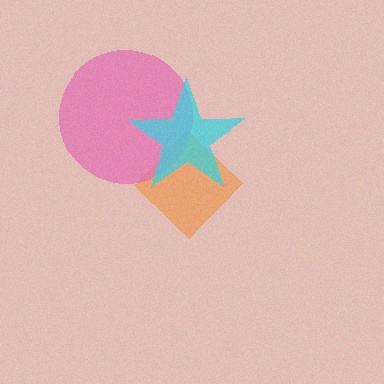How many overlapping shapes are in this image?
There are 3 overlapping shapes in the image.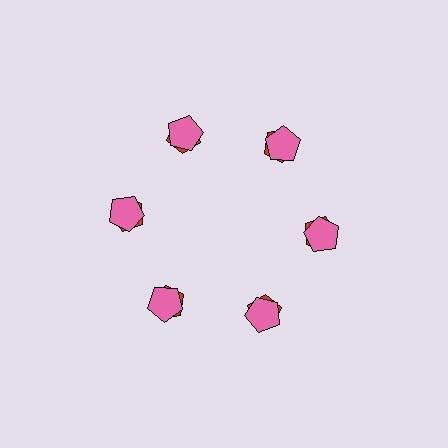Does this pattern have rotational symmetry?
Yes, this pattern has 6-fold rotational symmetry. It looks the same after rotating 60 degrees around the center.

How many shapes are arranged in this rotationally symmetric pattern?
There are 12 shapes, arranged in 6 groups of 2.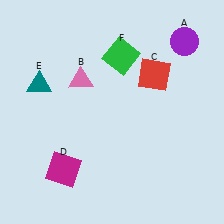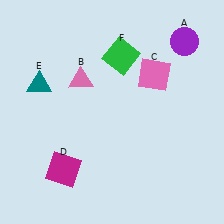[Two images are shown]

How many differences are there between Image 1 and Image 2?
There is 1 difference between the two images.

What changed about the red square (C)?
In Image 1, C is red. In Image 2, it changed to pink.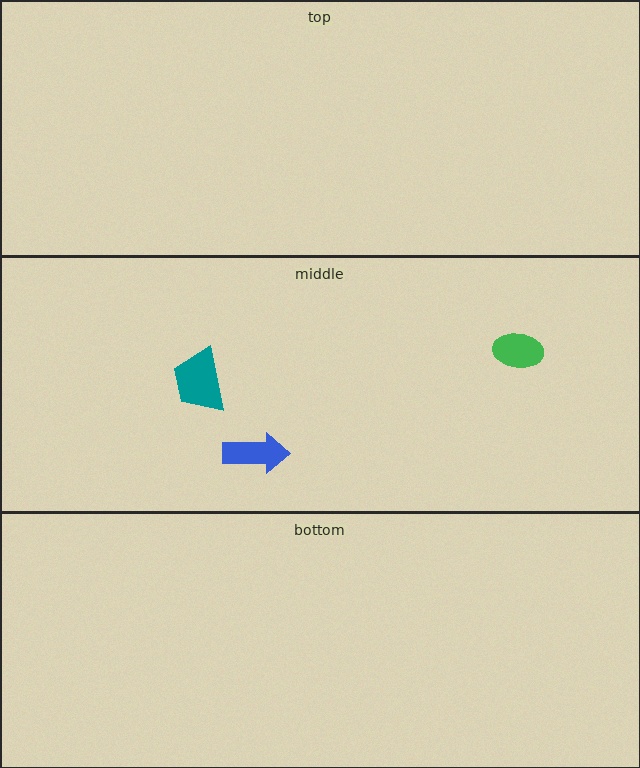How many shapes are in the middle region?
3.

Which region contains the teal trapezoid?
The middle region.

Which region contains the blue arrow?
The middle region.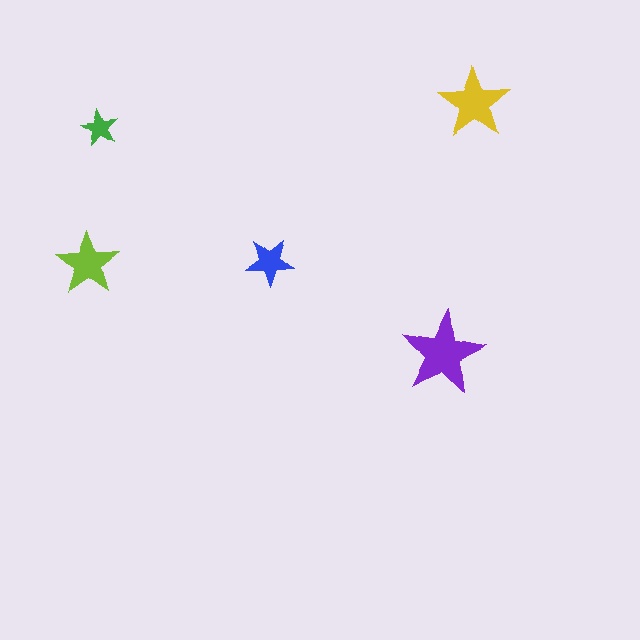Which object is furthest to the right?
The yellow star is rightmost.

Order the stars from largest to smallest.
the purple one, the yellow one, the lime one, the blue one, the green one.